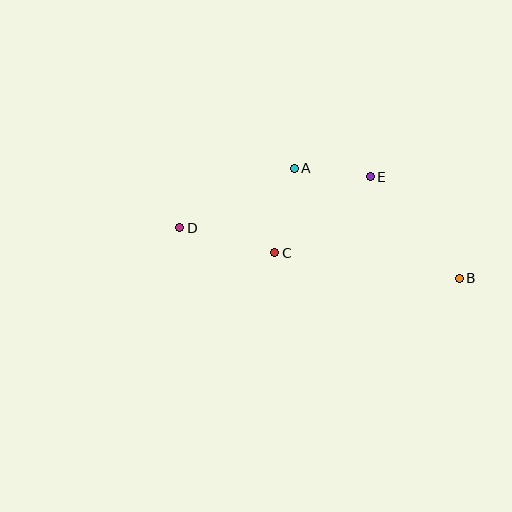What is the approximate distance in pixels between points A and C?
The distance between A and C is approximately 87 pixels.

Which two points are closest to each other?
Points A and E are closest to each other.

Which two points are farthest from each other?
Points B and D are farthest from each other.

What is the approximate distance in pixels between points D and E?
The distance between D and E is approximately 197 pixels.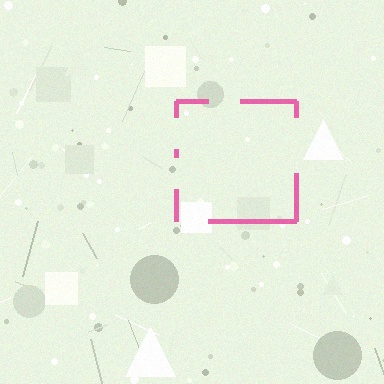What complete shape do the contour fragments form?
The contour fragments form a square.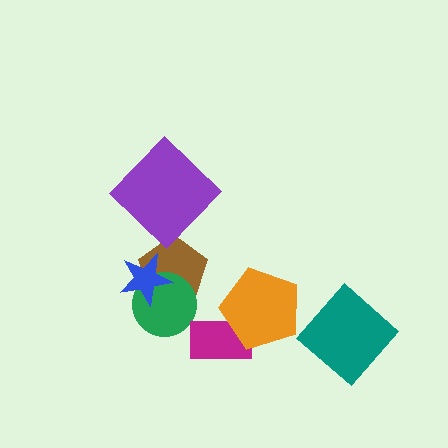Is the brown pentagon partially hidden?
Yes, it is partially covered by another shape.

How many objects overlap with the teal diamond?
0 objects overlap with the teal diamond.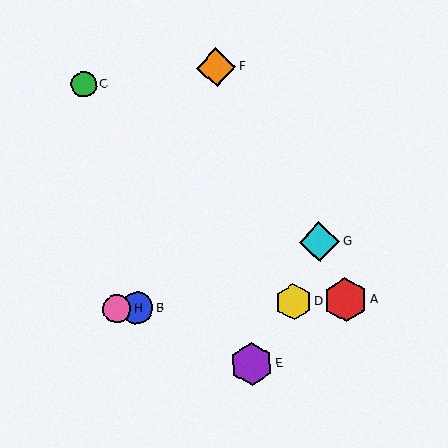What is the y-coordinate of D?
Object D is at y≈302.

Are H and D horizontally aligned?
Yes, both are at y≈309.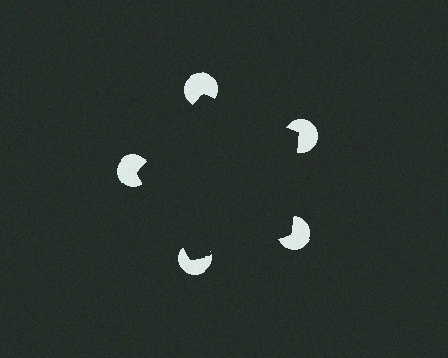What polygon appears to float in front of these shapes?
An illusory pentagon — its edges are inferred from the aligned wedge cuts in the pac-man discs, not physically drawn.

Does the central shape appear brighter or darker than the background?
It typically appears slightly darker than the background, even though no actual brightness change is drawn.